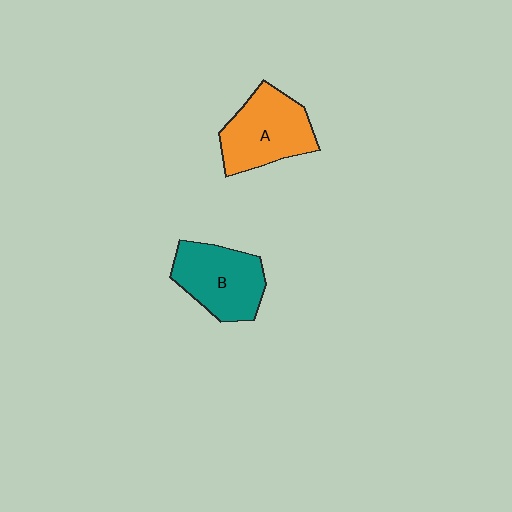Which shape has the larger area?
Shape A (orange).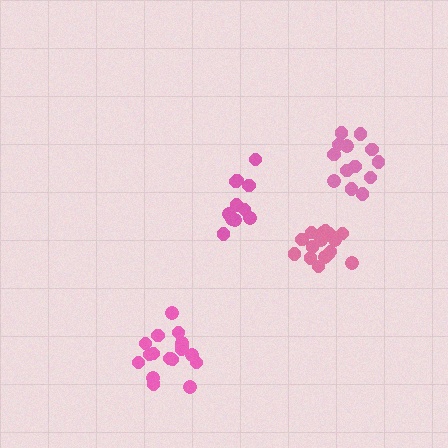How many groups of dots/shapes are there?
There are 4 groups.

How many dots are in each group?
Group 1: 17 dots, Group 2: 16 dots, Group 3: 11 dots, Group 4: 13 dots (57 total).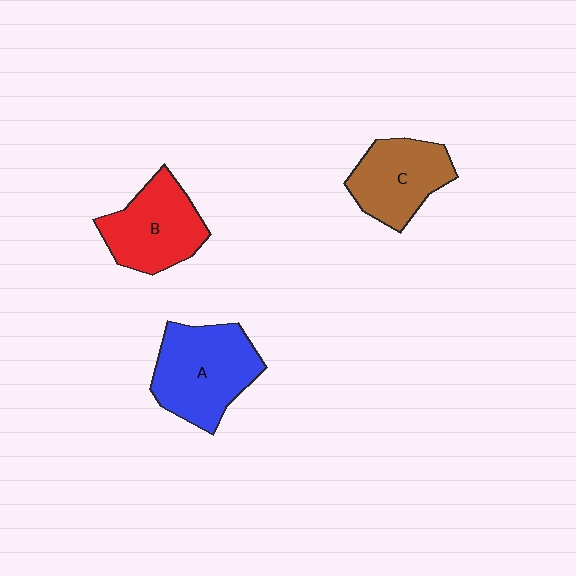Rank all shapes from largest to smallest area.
From largest to smallest: A (blue), B (red), C (brown).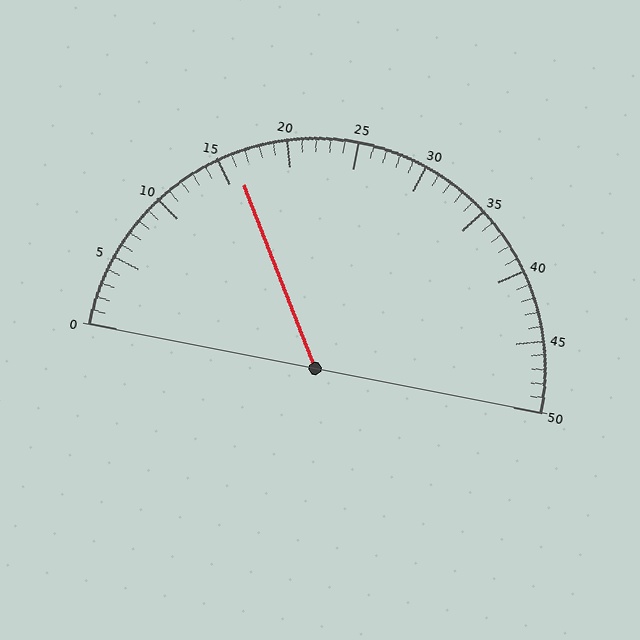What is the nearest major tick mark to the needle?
The nearest major tick mark is 15.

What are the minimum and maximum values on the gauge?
The gauge ranges from 0 to 50.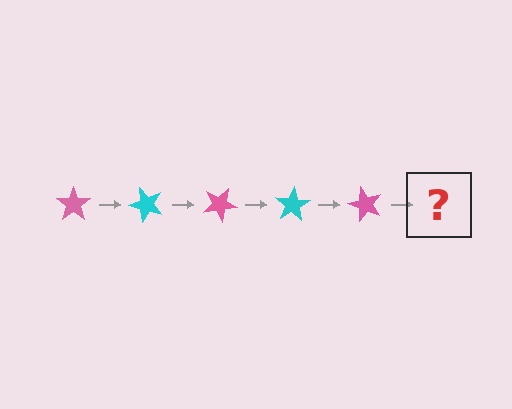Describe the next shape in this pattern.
It should be a cyan star, rotated 250 degrees from the start.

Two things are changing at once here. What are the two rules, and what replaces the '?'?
The two rules are that it rotates 50 degrees each step and the color cycles through pink and cyan. The '?' should be a cyan star, rotated 250 degrees from the start.